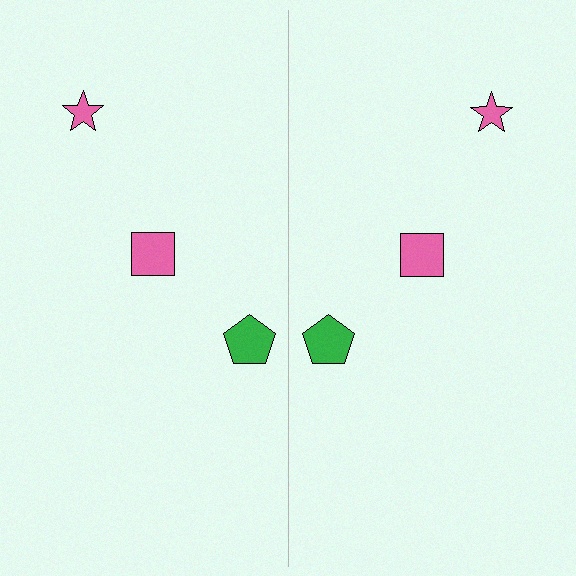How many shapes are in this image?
There are 6 shapes in this image.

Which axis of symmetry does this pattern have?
The pattern has a vertical axis of symmetry running through the center of the image.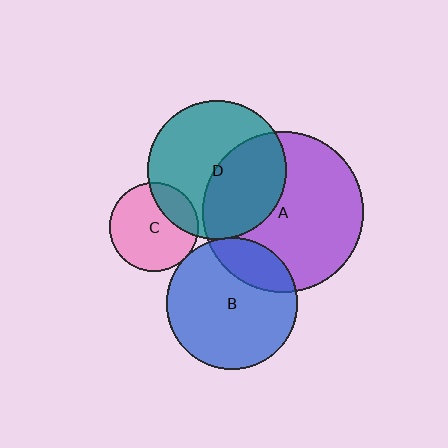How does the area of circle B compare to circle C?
Approximately 2.1 times.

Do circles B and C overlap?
Yes.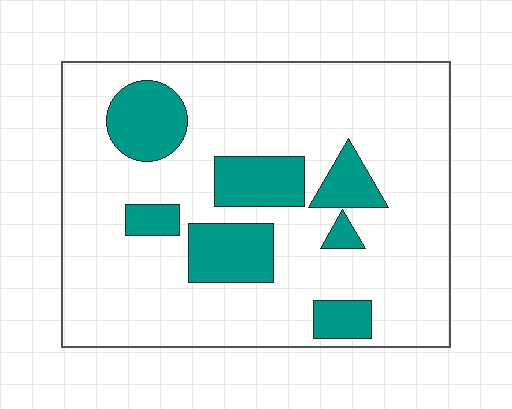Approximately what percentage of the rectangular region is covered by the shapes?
Approximately 20%.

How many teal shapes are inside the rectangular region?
7.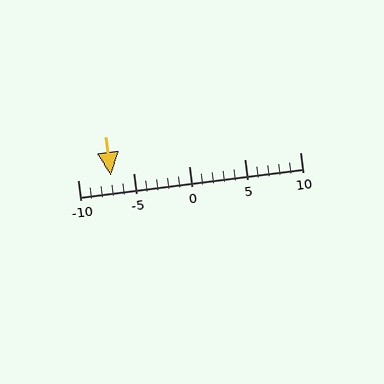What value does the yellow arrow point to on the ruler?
The yellow arrow points to approximately -7.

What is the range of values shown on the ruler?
The ruler shows values from -10 to 10.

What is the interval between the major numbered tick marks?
The major tick marks are spaced 5 units apart.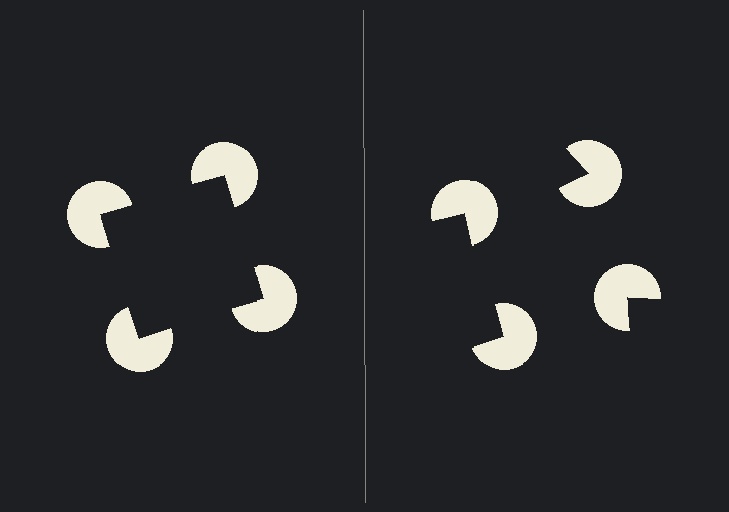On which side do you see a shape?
An illusory square appears on the left side. On the right side the wedge cuts are rotated, so no coherent shape forms.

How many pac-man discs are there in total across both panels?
8 — 4 on each side.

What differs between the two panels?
The pac-man discs are positioned identically on both sides; only the wedge orientations differ. On the left they align to a square; on the right they are misaligned.